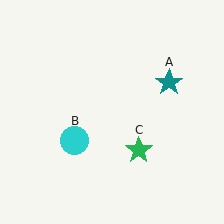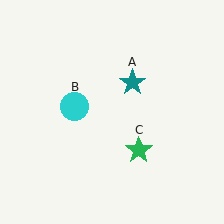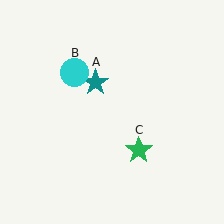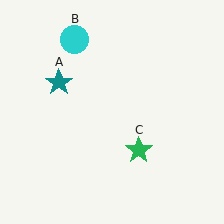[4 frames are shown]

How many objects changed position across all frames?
2 objects changed position: teal star (object A), cyan circle (object B).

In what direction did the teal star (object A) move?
The teal star (object A) moved left.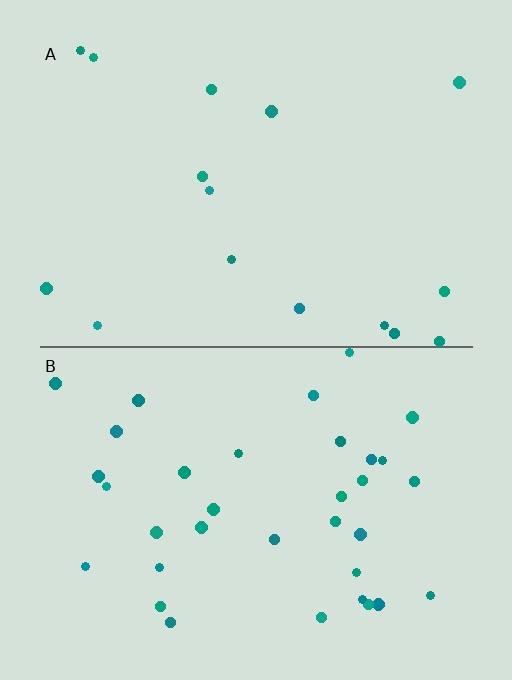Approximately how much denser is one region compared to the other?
Approximately 2.2× — region B over region A.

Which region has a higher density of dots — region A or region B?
B (the bottom).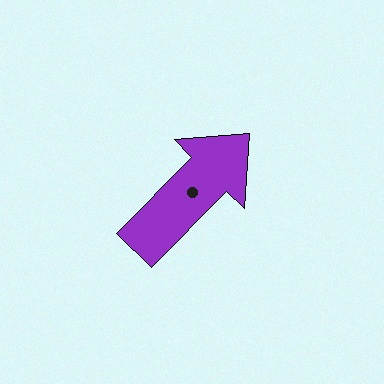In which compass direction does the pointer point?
Northeast.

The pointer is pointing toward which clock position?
Roughly 1 o'clock.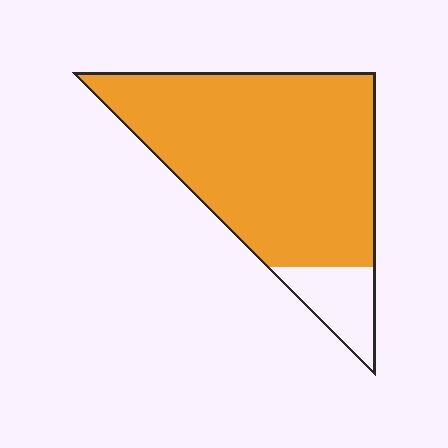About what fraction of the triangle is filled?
About seven eighths (7/8).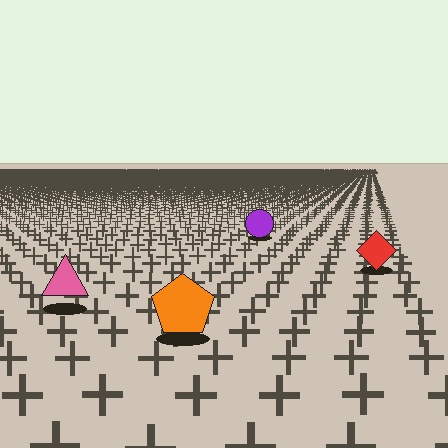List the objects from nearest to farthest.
From nearest to farthest: the orange pentagon, the pink triangle, the red diamond, the purple circle.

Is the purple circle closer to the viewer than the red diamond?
No. The red diamond is closer — you can tell from the texture gradient: the ground texture is coarser near it.